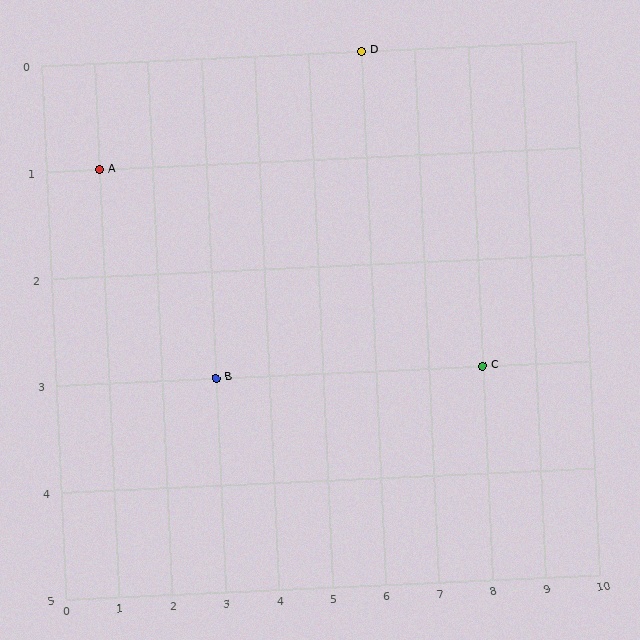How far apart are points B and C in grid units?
Points B and C are 5 columns apart.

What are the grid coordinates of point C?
Point C is at grid coordinates (8, 3).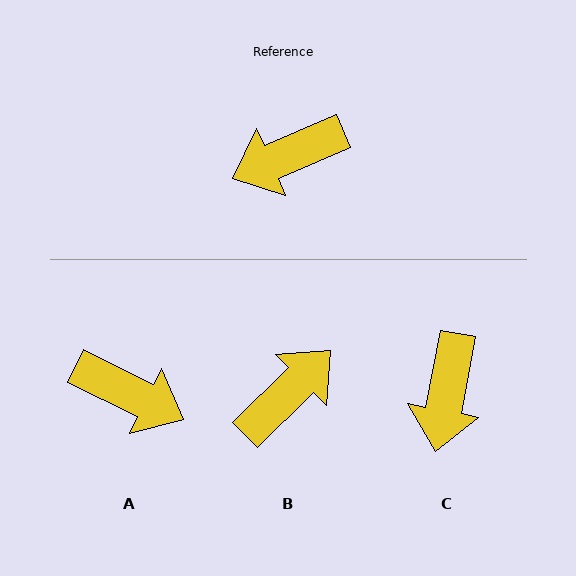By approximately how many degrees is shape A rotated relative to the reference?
Approximately 130 degrees counter-clockwise.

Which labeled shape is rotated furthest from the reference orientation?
B, about 159 degrees away.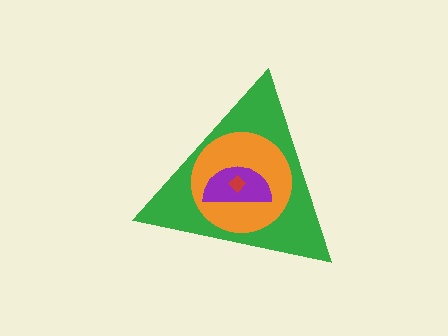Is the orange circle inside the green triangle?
Yes.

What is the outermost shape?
The green triangle.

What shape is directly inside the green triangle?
The orange circle.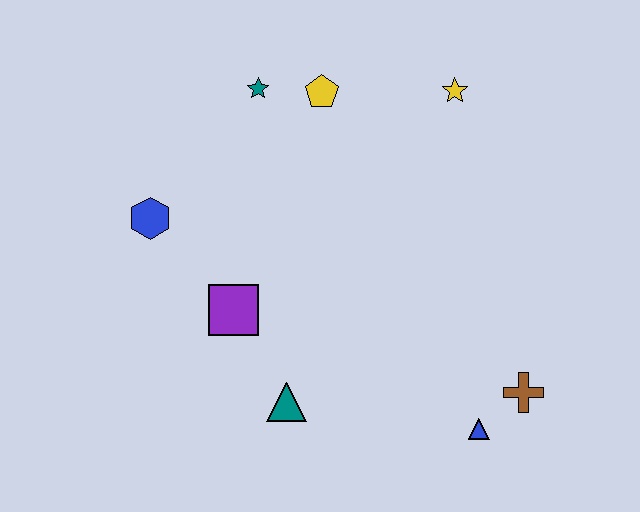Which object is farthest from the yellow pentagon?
The blue triangle is farthest from the yellow pentagon.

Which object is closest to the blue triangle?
The brown cross is closest to the blue triangle.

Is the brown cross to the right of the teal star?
Yes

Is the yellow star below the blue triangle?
No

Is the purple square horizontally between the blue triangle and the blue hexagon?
Yes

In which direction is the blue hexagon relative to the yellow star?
The blue hexagon is to the left of the yellow star.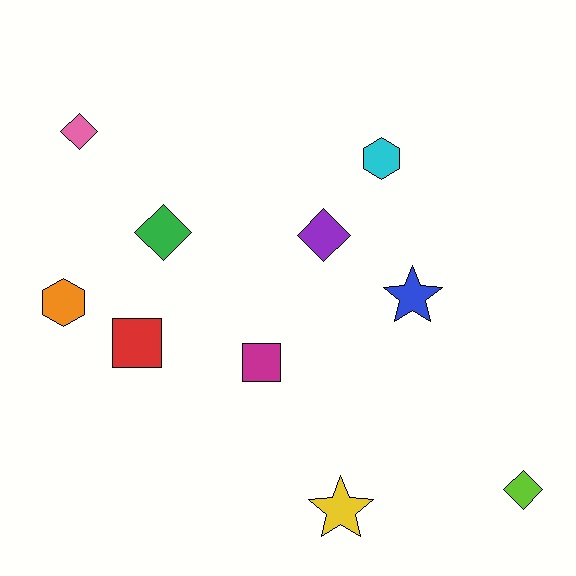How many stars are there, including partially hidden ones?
There are 2 stars.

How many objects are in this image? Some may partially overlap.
There are 10 objects.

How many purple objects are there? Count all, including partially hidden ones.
There is 1 purple object.